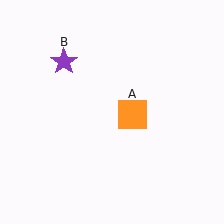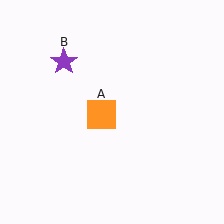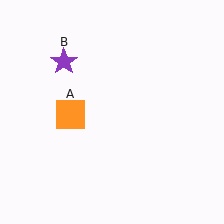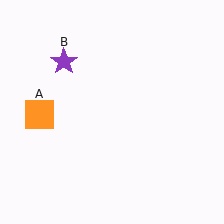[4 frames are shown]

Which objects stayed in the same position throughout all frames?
Purple star (object B) remained stationary.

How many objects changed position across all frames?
1 object changed position: orange square (object A).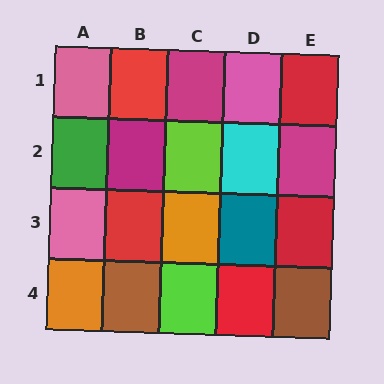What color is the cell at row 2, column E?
Magenta.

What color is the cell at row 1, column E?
Red.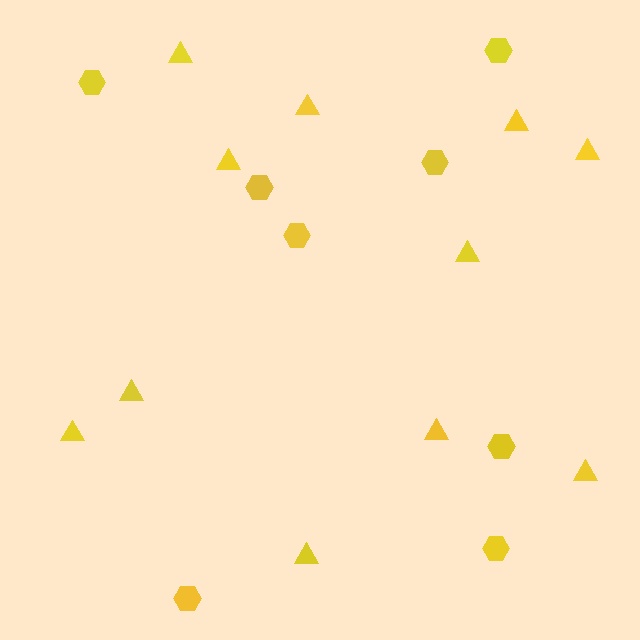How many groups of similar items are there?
There are 2 groups: one group of hexagons (8) and one group of triangles (11).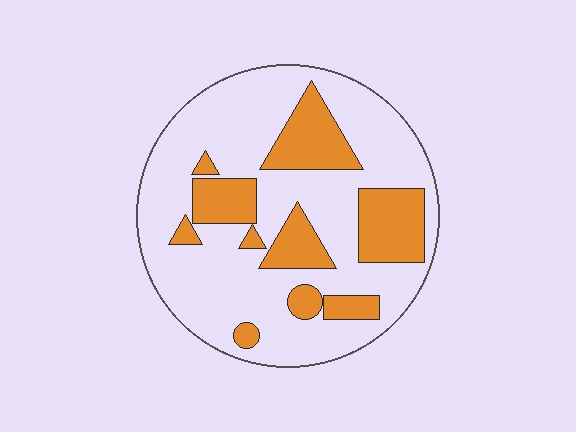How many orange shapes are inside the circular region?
10.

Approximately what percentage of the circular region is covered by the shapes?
Approximately 25%.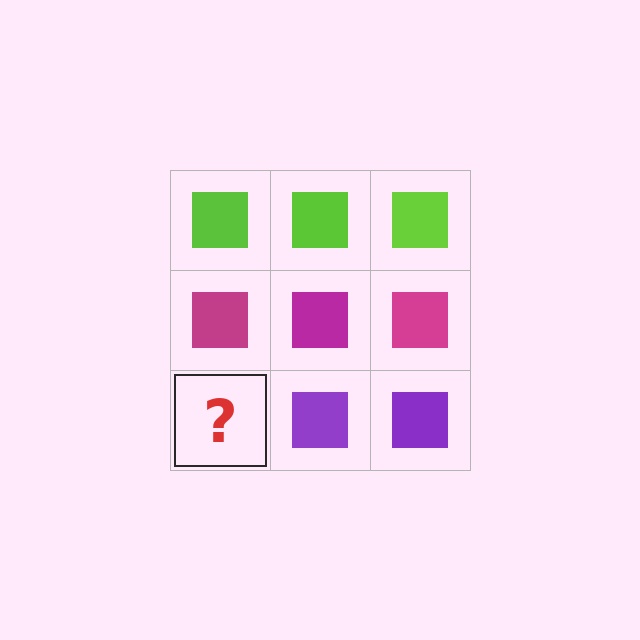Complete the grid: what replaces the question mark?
The question mark should be replaced with a purple square.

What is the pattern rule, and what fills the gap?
The rule is that each row has a consistent color. The gap should be filled with a purple square.